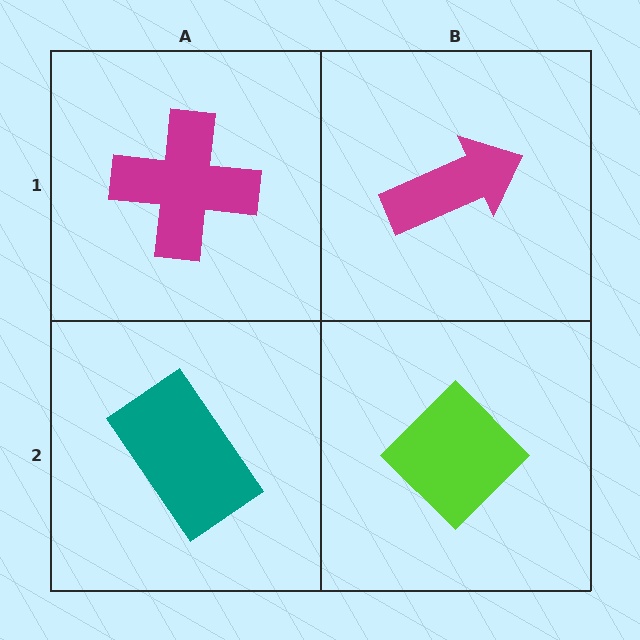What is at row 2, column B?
A lime diamond.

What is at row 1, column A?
A magenta cross.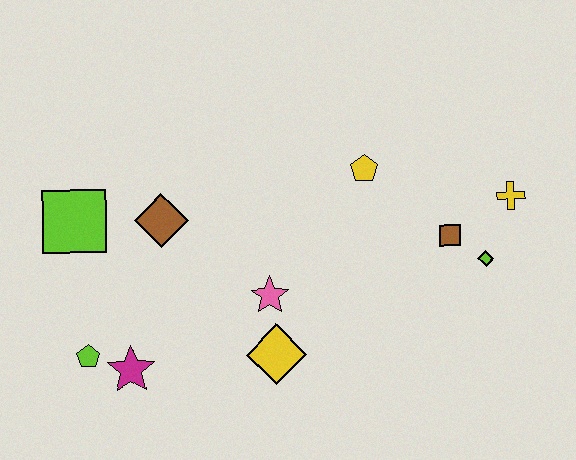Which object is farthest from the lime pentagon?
The yellow cross is farthest from the lime pentagon.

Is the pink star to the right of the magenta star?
Yes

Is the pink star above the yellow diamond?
Yes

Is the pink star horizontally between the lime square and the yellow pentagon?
Yes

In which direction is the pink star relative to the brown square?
The pink star is to the left of the brown square.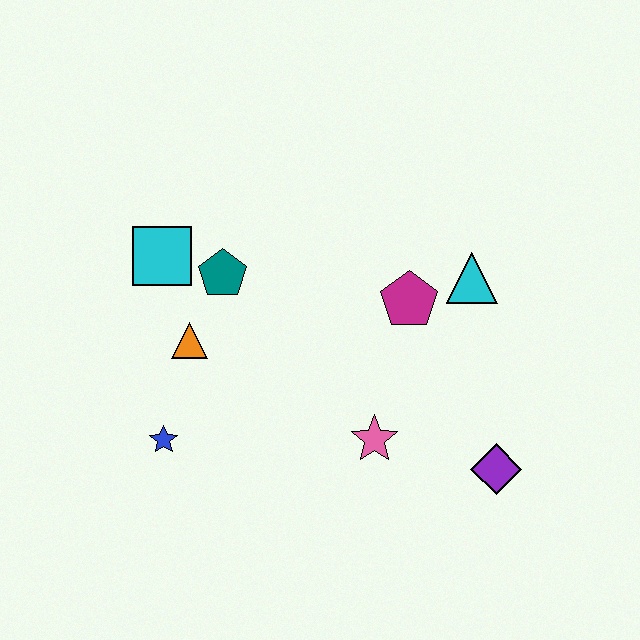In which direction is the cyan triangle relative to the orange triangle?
The cyan triangle is to the right of the orange triangle.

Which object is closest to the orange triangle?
The teal pentagon is closest to the orange triangle.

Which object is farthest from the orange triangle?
The purple diamond is farthest from the orange triangle.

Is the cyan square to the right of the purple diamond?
No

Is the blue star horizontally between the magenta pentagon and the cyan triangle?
No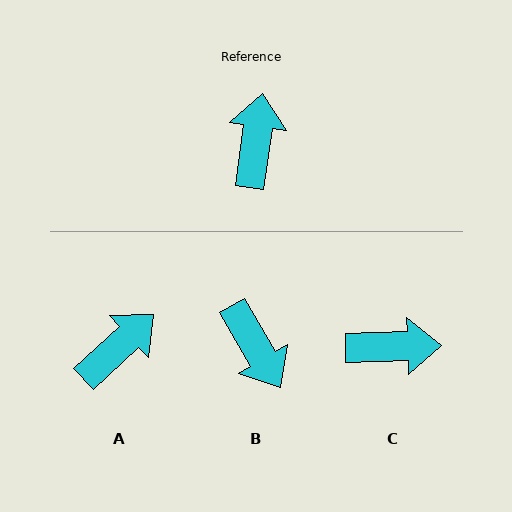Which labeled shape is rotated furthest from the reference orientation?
B, about 142 degrees away.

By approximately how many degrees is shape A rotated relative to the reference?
Approximately 39 degrees clockwise.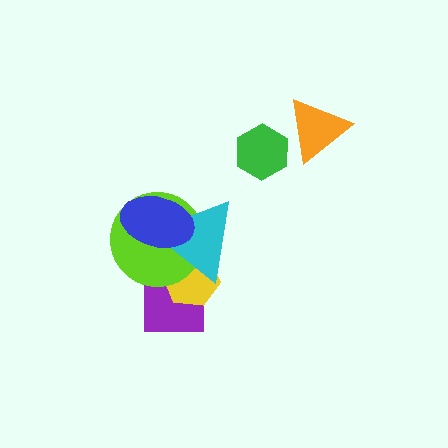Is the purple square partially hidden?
Yes, it is partially covered by another shape.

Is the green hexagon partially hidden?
Yes, it is partially covered by another shape.